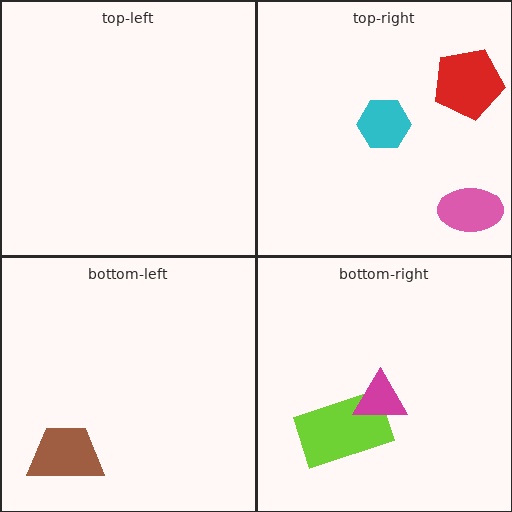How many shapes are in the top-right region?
3.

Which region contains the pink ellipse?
The top-right region.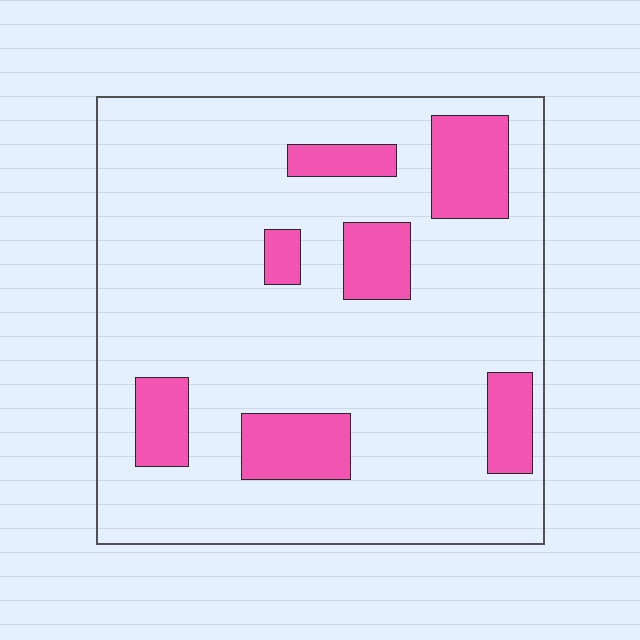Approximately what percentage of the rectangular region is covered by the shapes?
Approximately 20%.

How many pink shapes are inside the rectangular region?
7.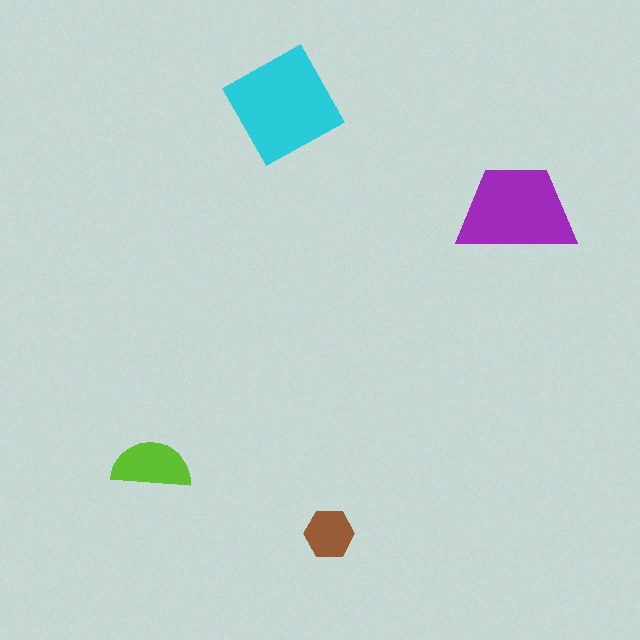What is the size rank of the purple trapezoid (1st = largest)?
2nd.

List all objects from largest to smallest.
The cyan square, the purple trapezoid, the lime semicircle, the brown hexagon.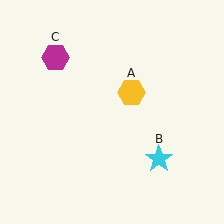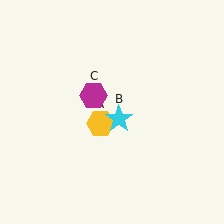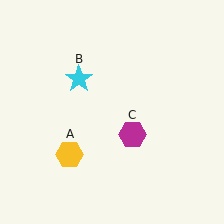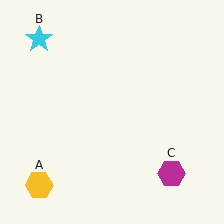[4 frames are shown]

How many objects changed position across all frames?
3 objects changed position: yellow hexagon (object A), cyan star (object B), magenta hexagon (object C).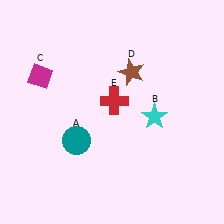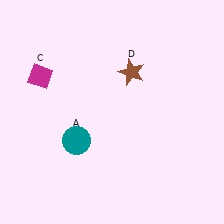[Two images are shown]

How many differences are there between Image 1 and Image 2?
There are 2 differences between the two images.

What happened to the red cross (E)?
The red cross (E) was removed in Image 2. It was in the top-right area of Image 1.